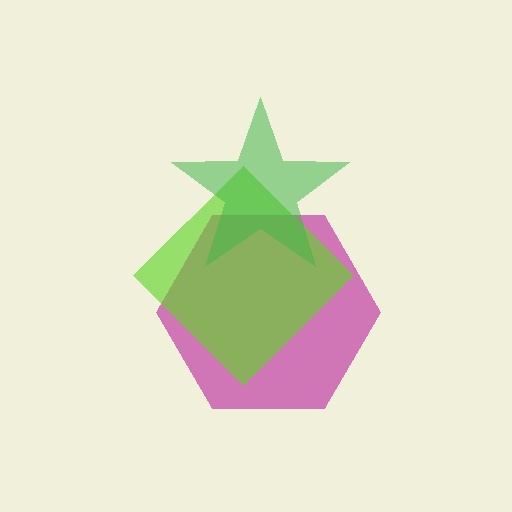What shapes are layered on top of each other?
The layered shapes are: a magenta hexagon, a lime diamond, a green star.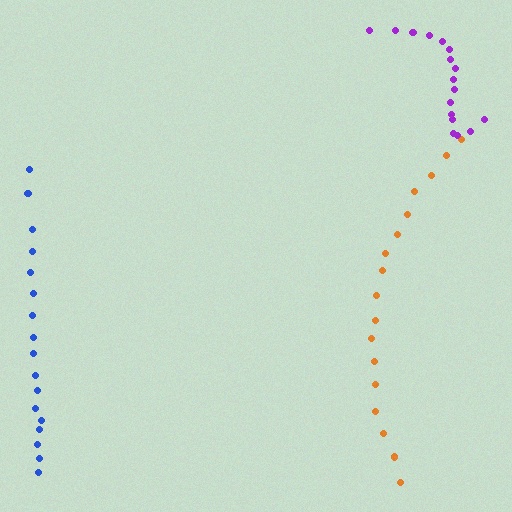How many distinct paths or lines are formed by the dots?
There are 3 distinct paths.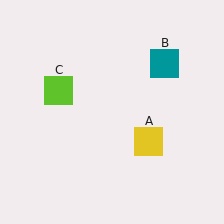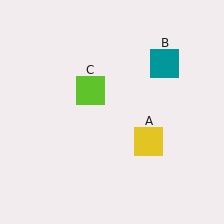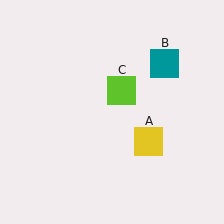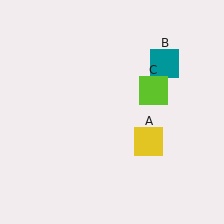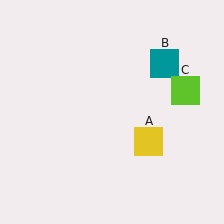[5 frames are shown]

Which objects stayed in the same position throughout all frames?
Yellow square (object A) and teal square (object B) remained stationary.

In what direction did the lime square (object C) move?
The lime square (object C) moved right.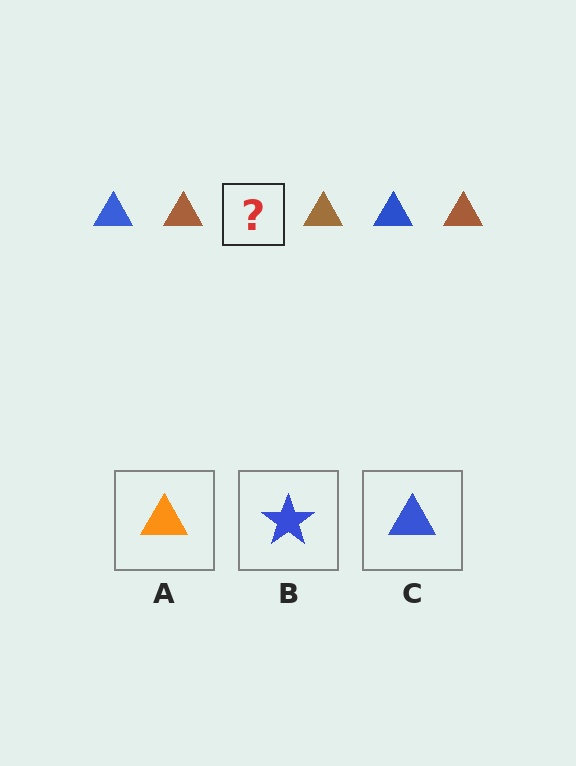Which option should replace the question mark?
Option C.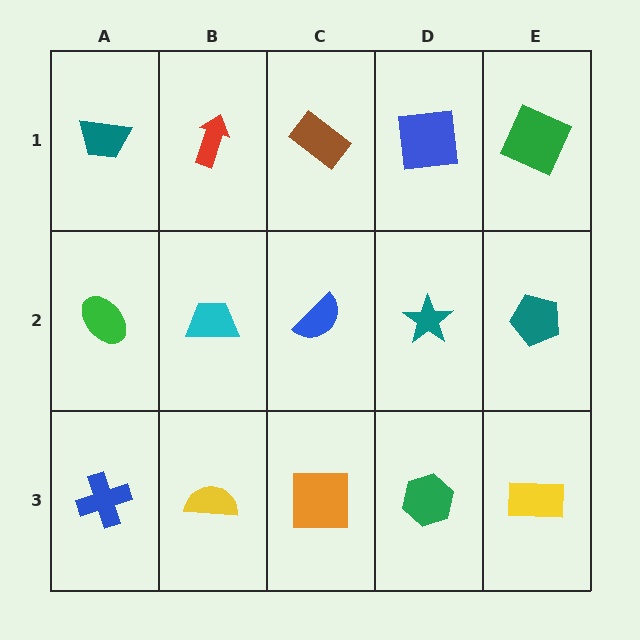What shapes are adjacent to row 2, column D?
A blue square (row 1, column D), a green hexagon (row 3, column D), a blue semicircle (row 2, column C), a teal pentagon (row 2, column E).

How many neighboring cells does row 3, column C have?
3.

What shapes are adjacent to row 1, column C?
A blue semicircle (row 2, column C), a red arrow (row 1, column B), a blue square (row 1, column D).